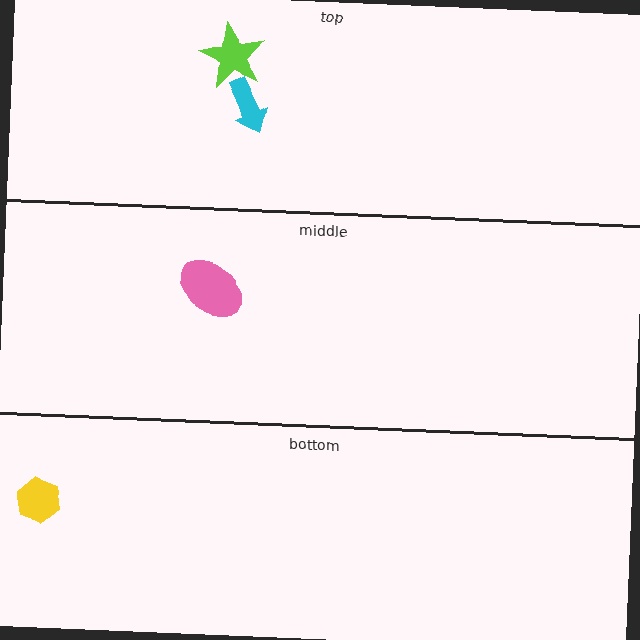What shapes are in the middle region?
The pink ellipse.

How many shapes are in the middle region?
1.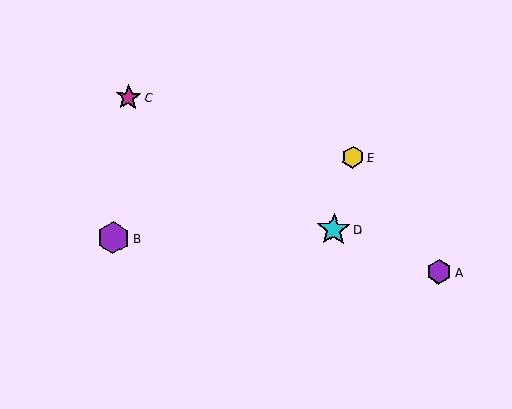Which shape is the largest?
The cyan star (labeled D) is the largest.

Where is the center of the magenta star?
The center of the magenta star is at (128, 98).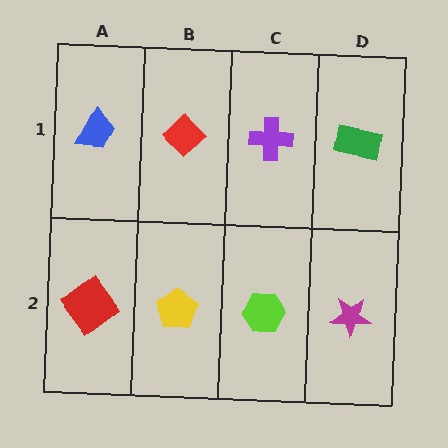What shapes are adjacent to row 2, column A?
A blue trapezoid (row 1, column A), a yellow pentagon (row 2, column B).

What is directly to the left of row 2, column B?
A red diamond.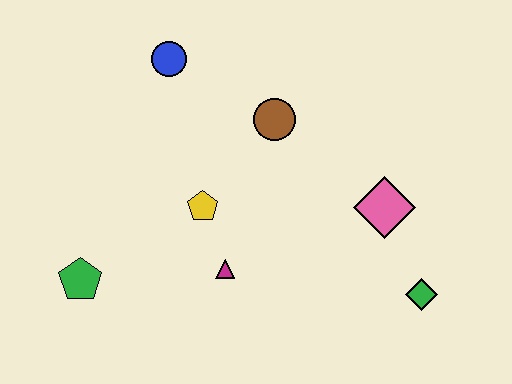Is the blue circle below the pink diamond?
No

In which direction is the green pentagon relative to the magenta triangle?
The green pentagon is to the left of the magenta triangle.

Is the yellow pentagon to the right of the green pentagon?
Yes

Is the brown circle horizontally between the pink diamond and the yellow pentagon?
Yes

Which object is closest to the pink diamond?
The green diamond is closest to the pink diamond.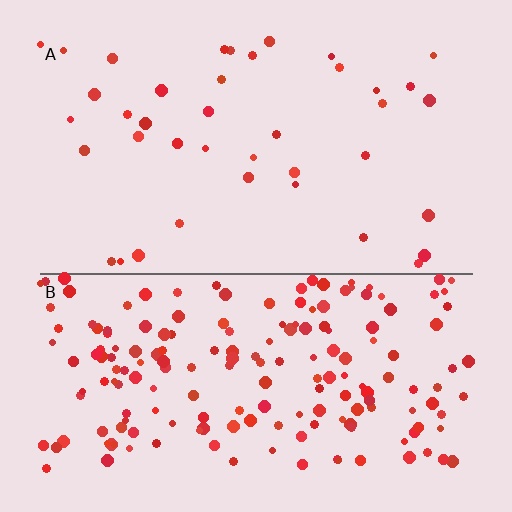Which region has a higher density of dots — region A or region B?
B (the bottom).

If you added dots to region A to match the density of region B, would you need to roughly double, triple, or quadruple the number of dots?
Approximately quadruple.